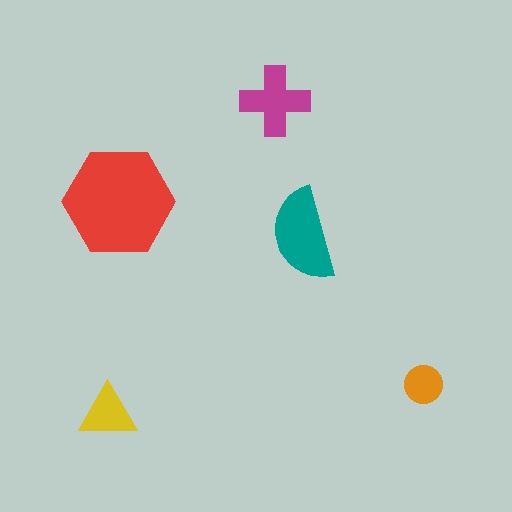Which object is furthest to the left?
The yellow triangle is leftmost.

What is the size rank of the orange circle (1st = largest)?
5th.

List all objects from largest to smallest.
The red hexagon, the teal semicircle, the magenta cross, the yellow triangle, the orange circle.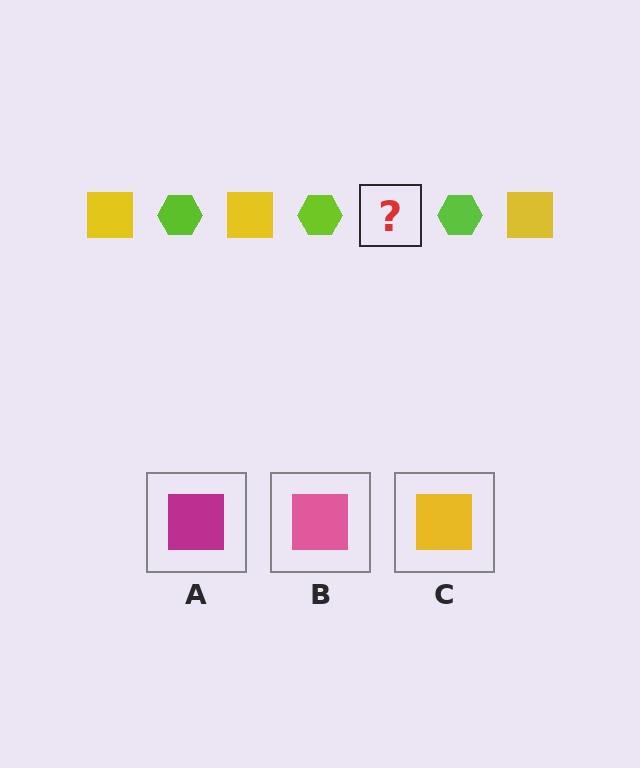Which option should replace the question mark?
Option C.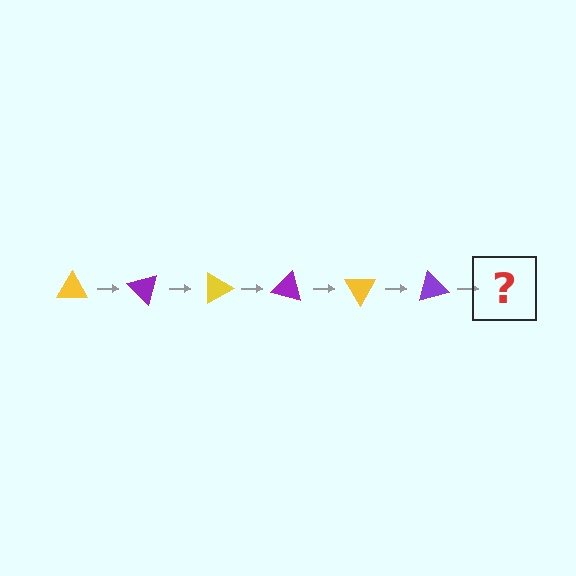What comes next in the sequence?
The next element should be a yellow triangle, rotated 270 degrees from the start.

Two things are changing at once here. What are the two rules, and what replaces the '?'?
The two rules are that it rotates 45 degrees each step and the color cycles through yellow and purple. The '?' should be a yellow triangle, rotated 270 degrees from the start.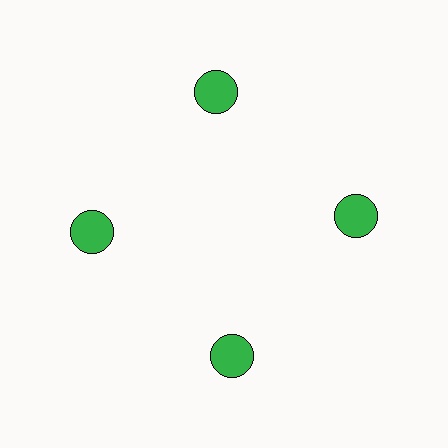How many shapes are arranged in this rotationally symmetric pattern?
There are 4 shapes, arranged in 4 groups of 1.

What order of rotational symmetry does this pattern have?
This pattern has 4-fold rotational symmetry.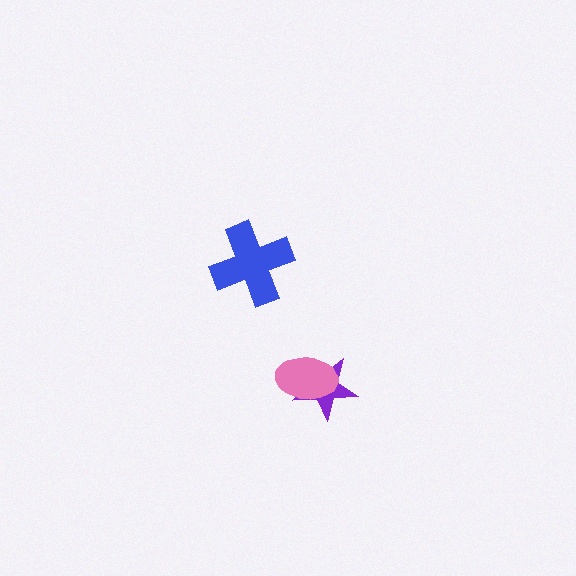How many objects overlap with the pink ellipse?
1 object overlaps with the pink ellipse.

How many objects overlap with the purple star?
1 object overlaps with the purple star.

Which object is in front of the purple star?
The pink ellipse is in front of the purple star.